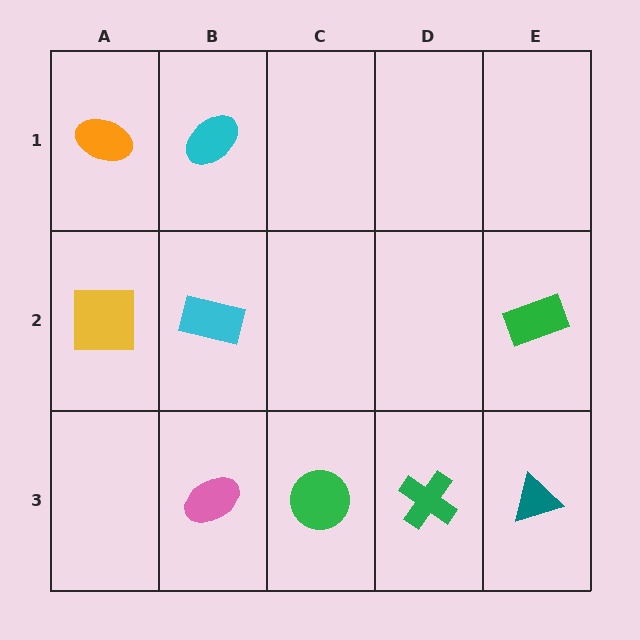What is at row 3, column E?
A teal triangle.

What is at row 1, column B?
A cyan ellipse.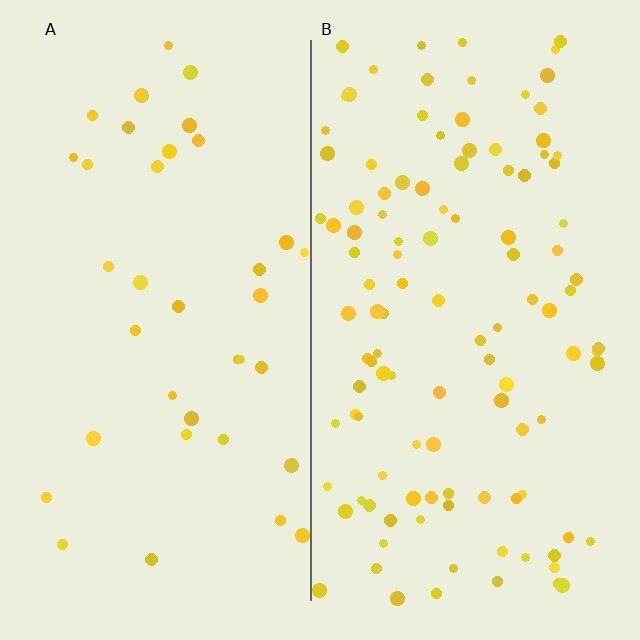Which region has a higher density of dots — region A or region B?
B (the right).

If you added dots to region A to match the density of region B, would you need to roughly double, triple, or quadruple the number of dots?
Approximately triple.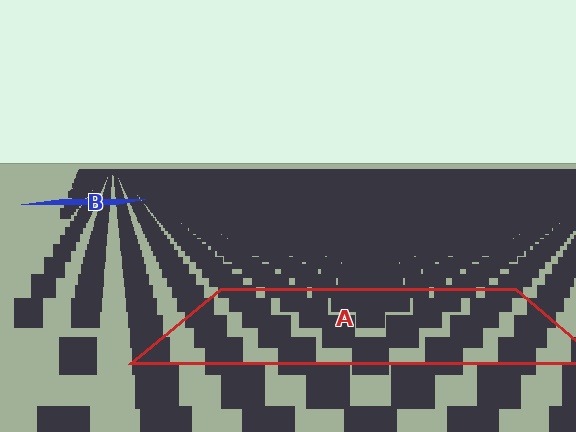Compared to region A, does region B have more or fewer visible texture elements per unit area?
Region B has more texture elements per unit area — they are packed more densely because it is farther away.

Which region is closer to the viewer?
Region A is closer. The texture elements there are larger and more spread out.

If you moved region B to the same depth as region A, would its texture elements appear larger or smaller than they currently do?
They would appear larger. At a closer depth, the same texture elements are projected at a bigger on-screen size.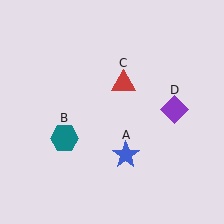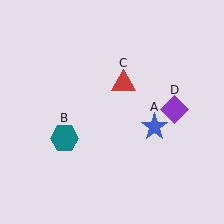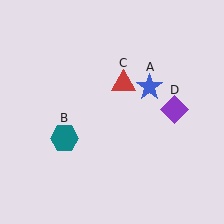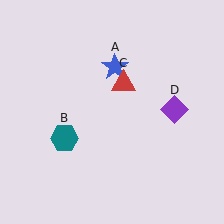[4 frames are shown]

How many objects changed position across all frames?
1 object changed position: blue star (object A).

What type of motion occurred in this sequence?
The blue star (object A) rotated counterclockwise around the center of the scene.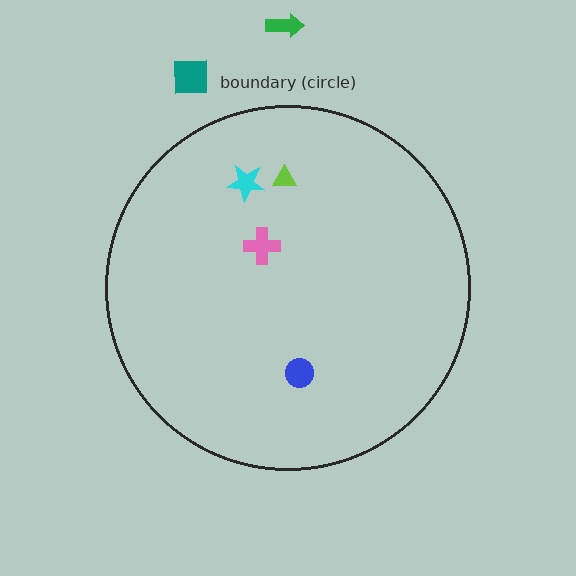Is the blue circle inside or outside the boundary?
Inside.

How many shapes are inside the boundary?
4 inside, 2 outside.